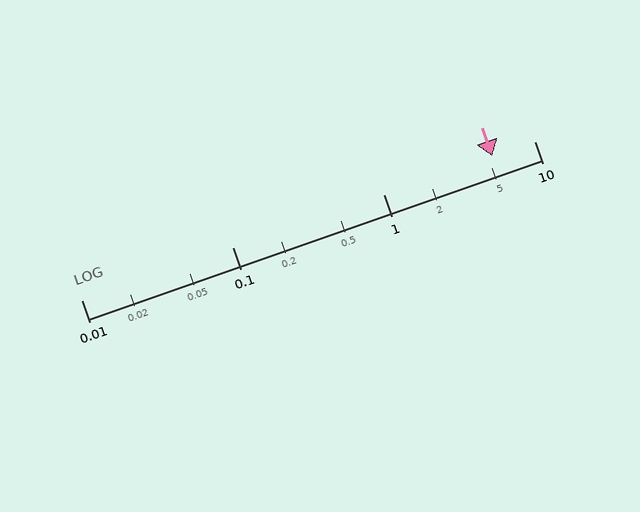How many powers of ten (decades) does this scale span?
The scale spans 3 decades, from 0.01 to 10.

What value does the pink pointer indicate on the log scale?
The pointer indicates approximately 5.3.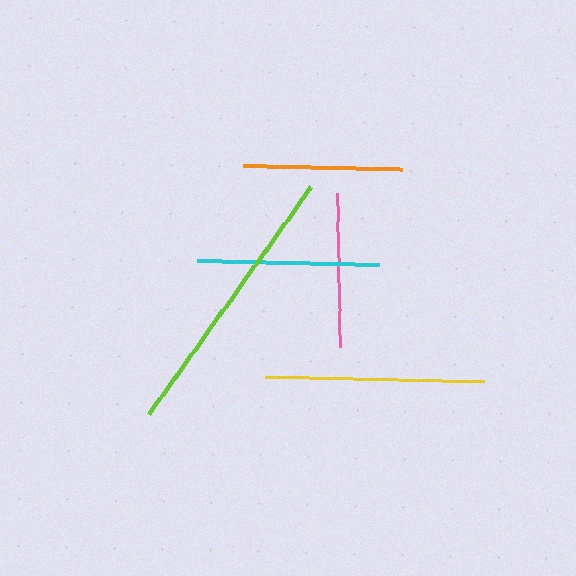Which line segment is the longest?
The lime line is the longest at approximately 279 pixels.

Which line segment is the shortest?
The pink line is the shortest at approximately 154 pixels.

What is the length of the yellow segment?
The yellow segment is approximately 219 pixels long.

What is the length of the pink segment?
The pink segment is approximately 154 pixels long.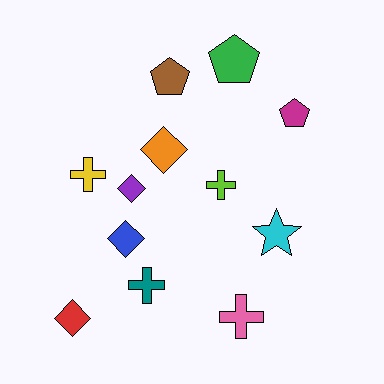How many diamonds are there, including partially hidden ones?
There are 4 diamonds.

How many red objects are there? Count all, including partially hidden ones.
There is 1 red object.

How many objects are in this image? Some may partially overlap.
There are 12 objects.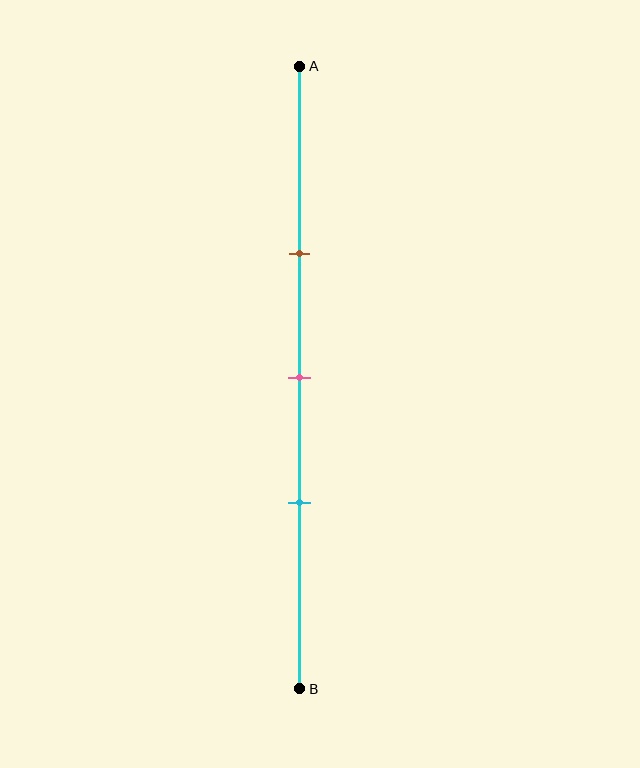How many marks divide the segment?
There are 3 marks dividing the segment.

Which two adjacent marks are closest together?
The pink and cyan marks are the closest adjacent pair.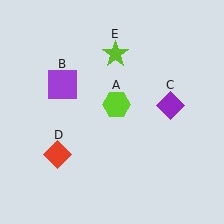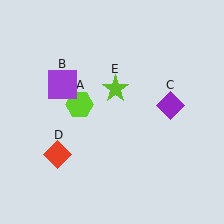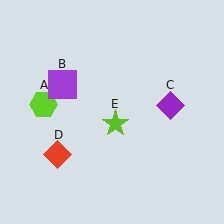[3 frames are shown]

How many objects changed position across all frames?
2 objects changed position: lime hexagon (object A), lime star (object E).